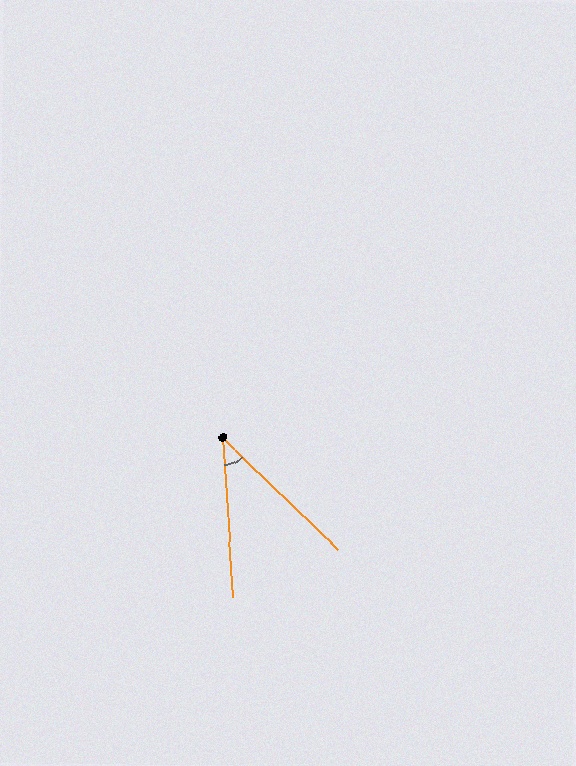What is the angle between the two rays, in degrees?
Approximately 42 degrees.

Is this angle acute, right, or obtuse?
It is acute.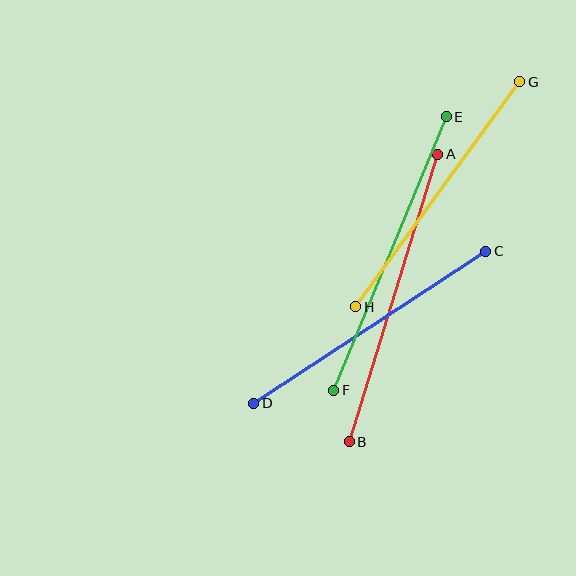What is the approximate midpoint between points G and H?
The midpoint is at approximately (438, 194) pixels.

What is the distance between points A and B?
The distance is approximately 300 pixels.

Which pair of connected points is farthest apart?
Points A and B are farthest apart.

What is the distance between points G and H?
The distance is approximately 278 pixels.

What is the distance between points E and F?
The distance is approximately 296 pixels.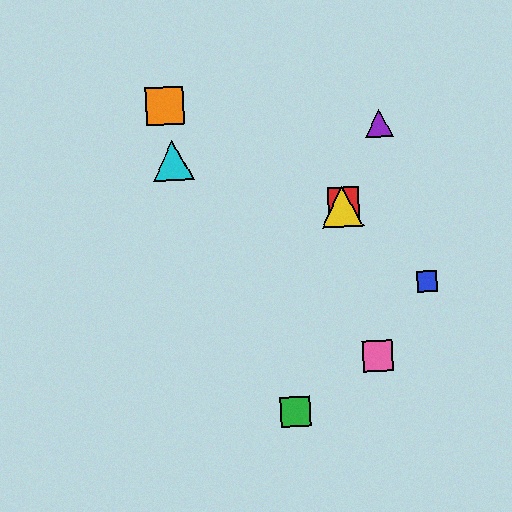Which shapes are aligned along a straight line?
The red square, the yellow triangle, the purple triangle are aligned along a straight line.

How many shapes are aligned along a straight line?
3 shapes (the red square, the yellow triangle, the purple triangle) are aligned along a straight line.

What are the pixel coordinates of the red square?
The red square is at (343, 203).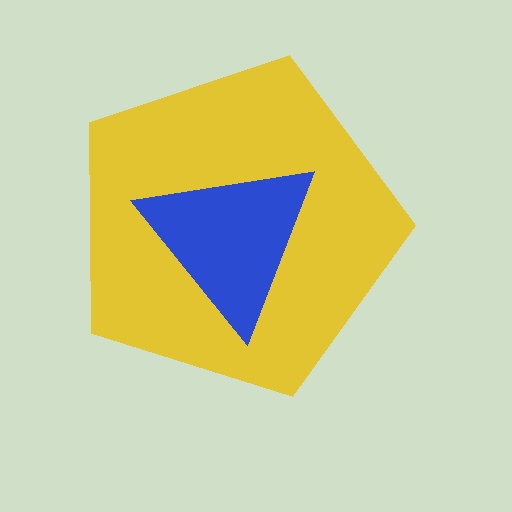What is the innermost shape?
The blue triangle.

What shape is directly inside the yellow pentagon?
The blue triangle.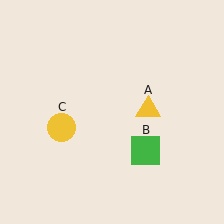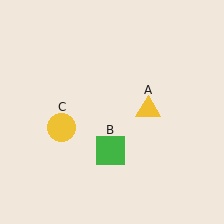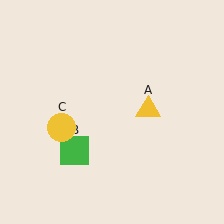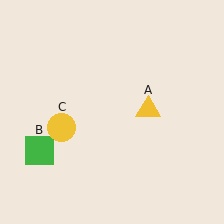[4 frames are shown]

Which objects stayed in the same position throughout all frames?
Yellow triangle (object A) and yellow circle (object C) remained stationary.